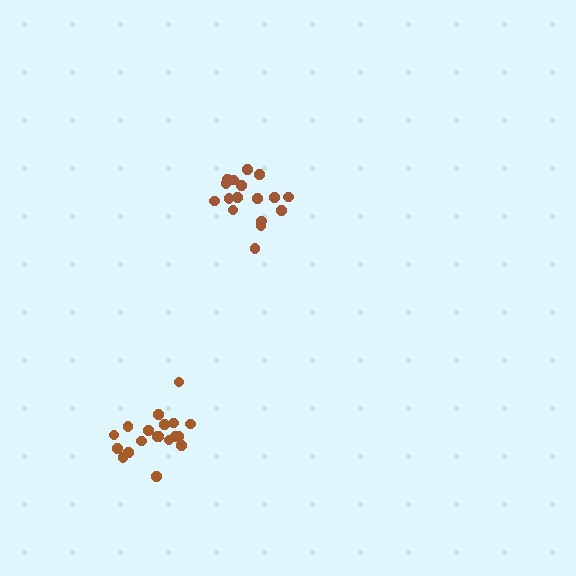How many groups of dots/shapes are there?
There are 2 groups.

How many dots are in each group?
Group 1: 19 dots, Group 2: 17 dots (36 total).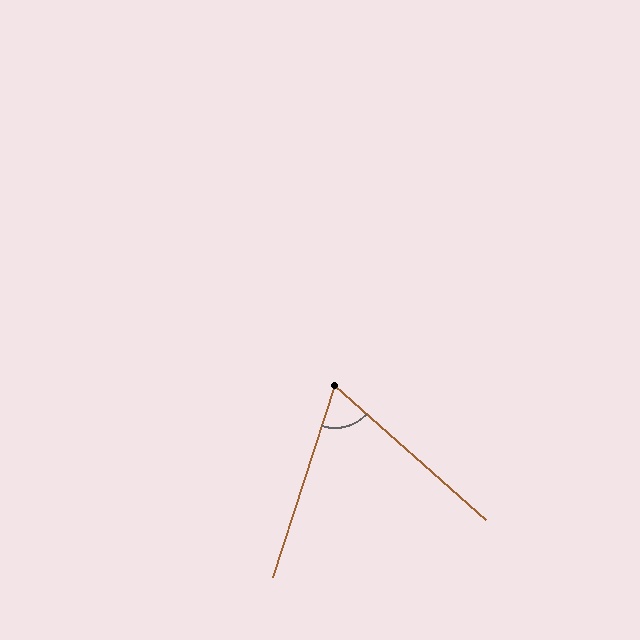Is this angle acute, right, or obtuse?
It is acute.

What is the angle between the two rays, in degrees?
Approximately 66 degrees.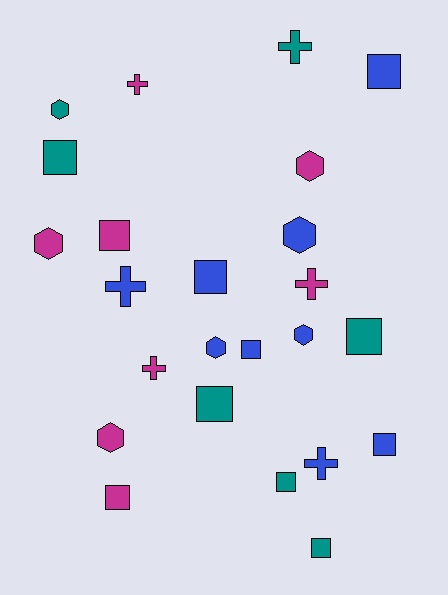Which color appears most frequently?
Blue, with 9 objects.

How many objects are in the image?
There are 24 objects.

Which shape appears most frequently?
Square, with 11 objects.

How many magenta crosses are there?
There are 3 magenta crosses.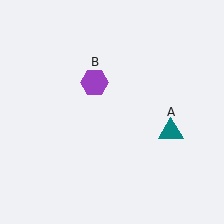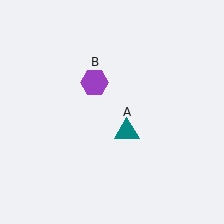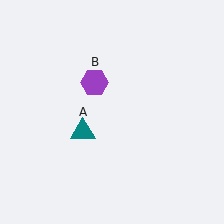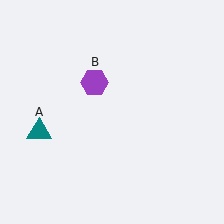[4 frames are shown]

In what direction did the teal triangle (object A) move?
The teal triangle (object A) moved left.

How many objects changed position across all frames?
1 object changed position: teal triangle (object A).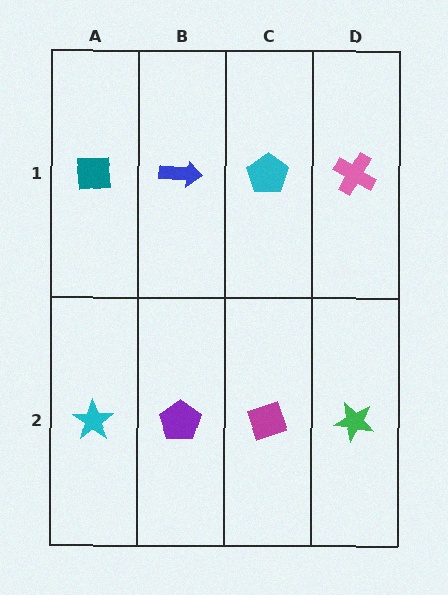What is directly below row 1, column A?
A cyan star.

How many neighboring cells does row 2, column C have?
3.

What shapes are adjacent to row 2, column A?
A teal square (row 1, column A), a purple pentagon (row 2, column B).